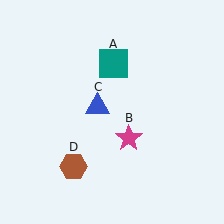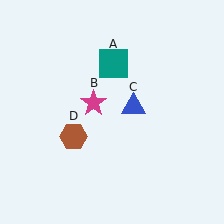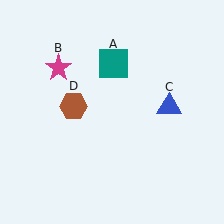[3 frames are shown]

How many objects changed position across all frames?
3 objects changed position: magenta star (object B), blue triangle (object C), brown hexagon (object D).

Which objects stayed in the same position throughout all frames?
Teal square (object A) remained stationary.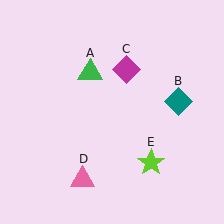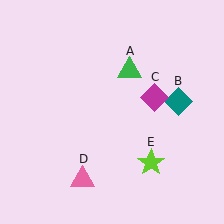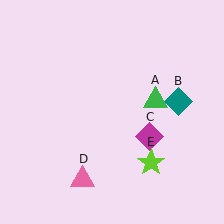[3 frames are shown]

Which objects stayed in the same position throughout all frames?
Teal diamond (object B) and pink triangle (object D) and lime star (object E) remained stationary.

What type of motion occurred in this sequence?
The green triangle (object A), magenta diamond (object C) rotated clockwise around the center of the scene.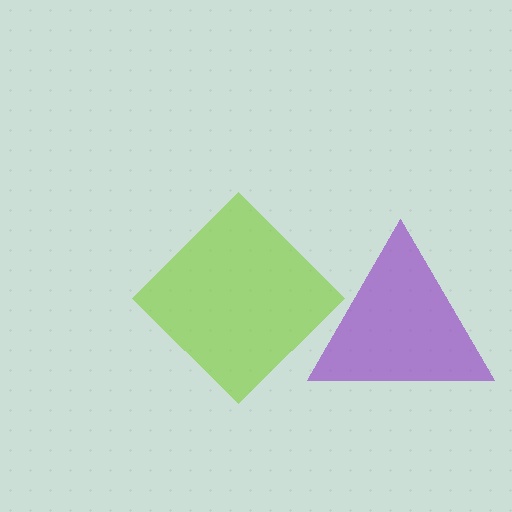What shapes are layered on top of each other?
The layered shapes are: a purple triangle, a lime diamond.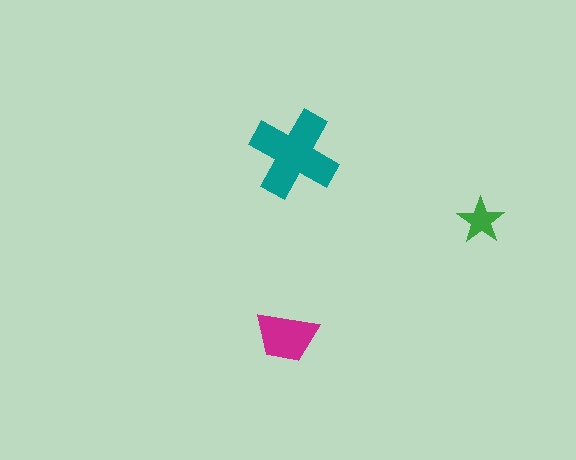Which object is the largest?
The teal cross.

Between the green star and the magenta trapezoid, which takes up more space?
The magenta trapezoid.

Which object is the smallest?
The green star.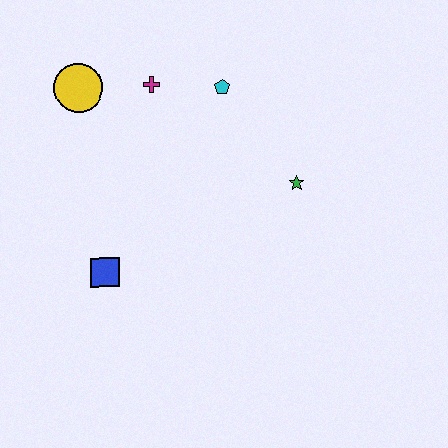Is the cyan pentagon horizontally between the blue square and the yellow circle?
No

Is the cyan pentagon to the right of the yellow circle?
Yes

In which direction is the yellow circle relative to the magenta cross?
The yellow circle is to the left of the magenta cross.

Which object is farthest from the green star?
The yellow circle is farthest from the green star.